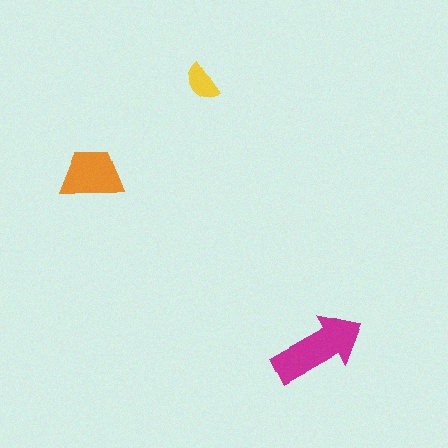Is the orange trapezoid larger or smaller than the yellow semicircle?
Larger.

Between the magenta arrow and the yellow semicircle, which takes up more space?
The magenta arrow.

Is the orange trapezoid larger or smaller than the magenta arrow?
Smaller.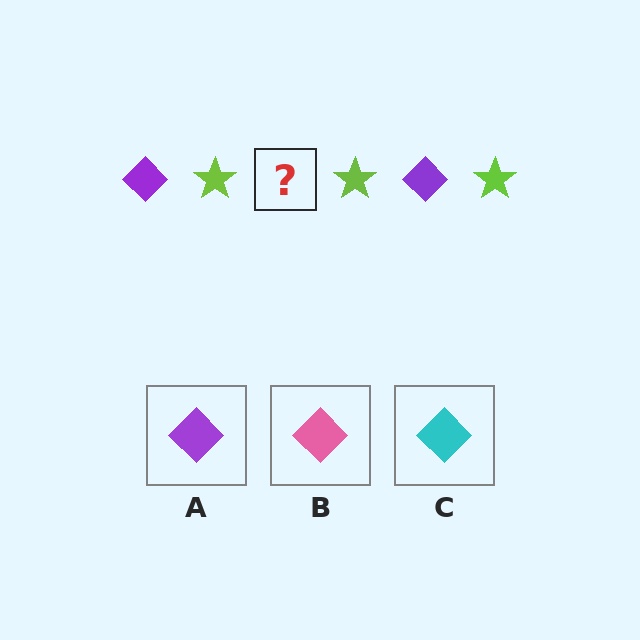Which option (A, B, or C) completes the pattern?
A.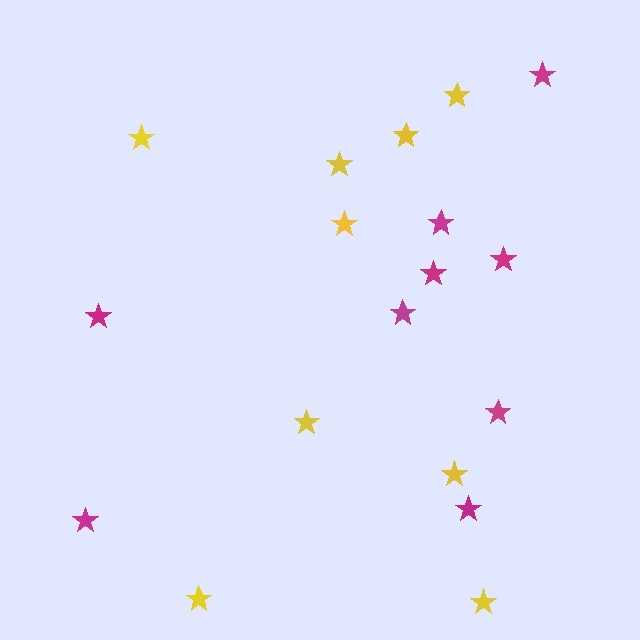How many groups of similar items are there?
There are 2 groups: one group of magenta stars (9) and one group of yellow stars (9).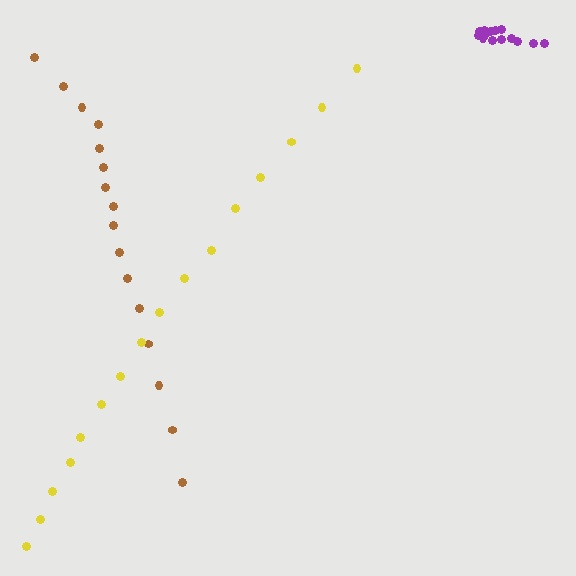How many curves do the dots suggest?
There are 3 distinct paths.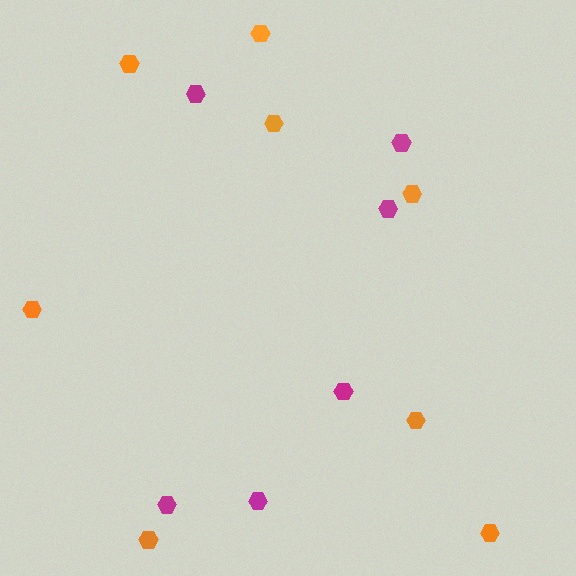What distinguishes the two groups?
There are 2 groups: one group of orange hexagons (8) and one group of magenta hexagons (6).